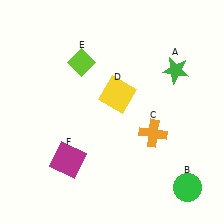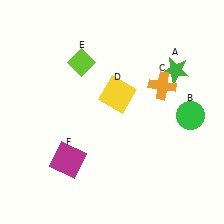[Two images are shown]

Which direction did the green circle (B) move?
The green circle (B) moved up.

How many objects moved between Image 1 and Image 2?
2 objects moved between the two images.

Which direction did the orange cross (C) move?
The orange cross (C) moved up.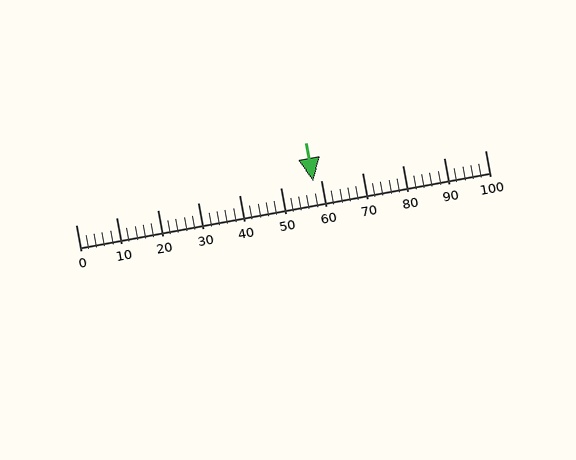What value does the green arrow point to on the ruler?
The green arrow points to approximately 58.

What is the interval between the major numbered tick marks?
The major tick marks are spaced 10 units apart.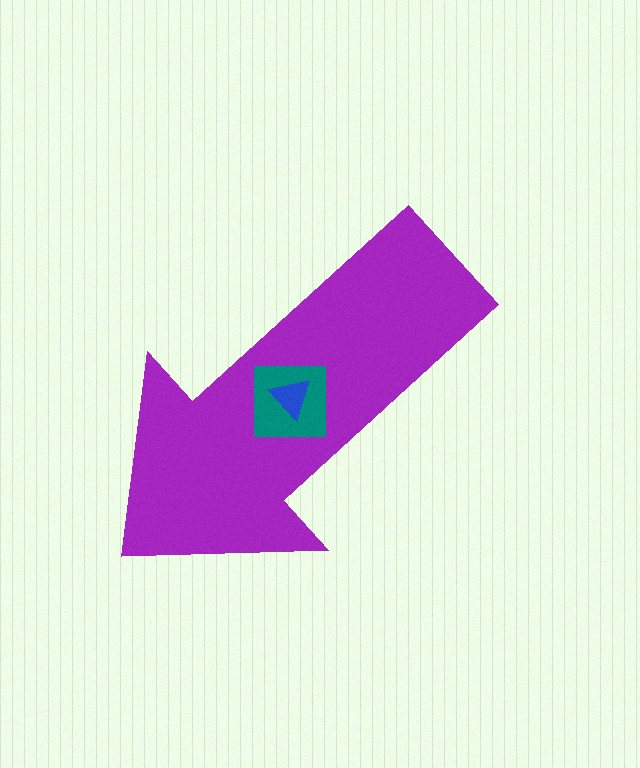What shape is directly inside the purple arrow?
The teal square.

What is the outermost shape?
The purple arrow.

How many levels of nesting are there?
3.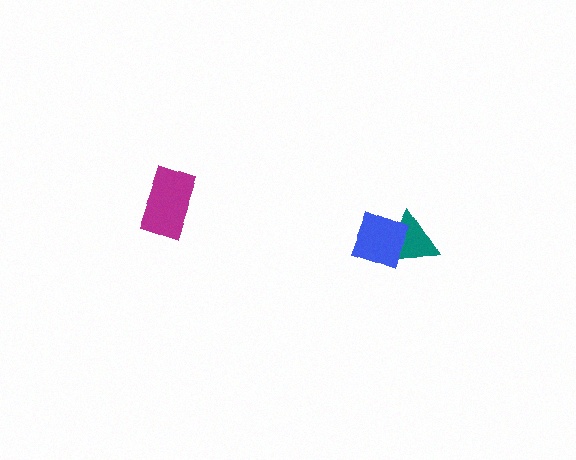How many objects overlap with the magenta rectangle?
0 objects overlap with the magenta rectangle.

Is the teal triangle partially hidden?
Yes, it is partially covered by another shape.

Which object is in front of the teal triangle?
The blue diamond is in front of the teal triangle.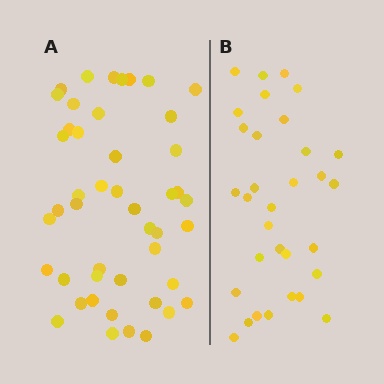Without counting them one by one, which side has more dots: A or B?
Region A (the left region) has more dots.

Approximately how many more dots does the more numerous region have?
Region A has approximately 15 more dots than region B.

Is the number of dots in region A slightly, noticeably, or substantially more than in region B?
Region A has noticeably more, but not dramatically so. The ratio is roughly 1.4 to 1.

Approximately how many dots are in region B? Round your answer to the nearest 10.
About 30 dots. (The exact count is 32, which rounds to 30.)